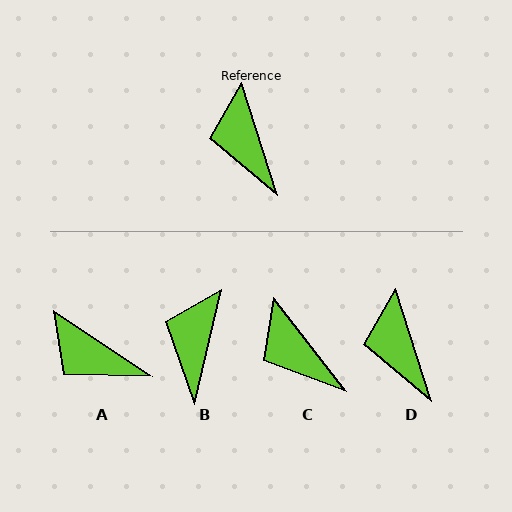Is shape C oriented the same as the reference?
No, it is off by about 20 degrees.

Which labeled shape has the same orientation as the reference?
D.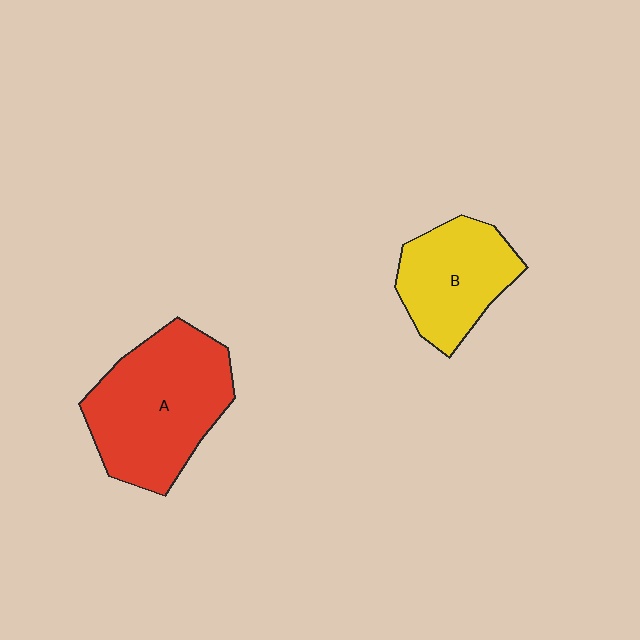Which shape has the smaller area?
Shape B (yellow).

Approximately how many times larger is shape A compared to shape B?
Approximately 1.5 times.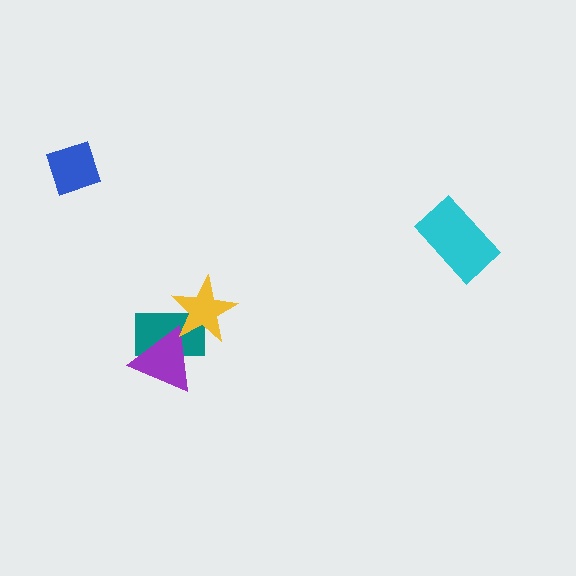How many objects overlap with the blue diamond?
0 objects overlap with the blue diamond.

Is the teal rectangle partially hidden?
Yes, it is partially covered by another shape.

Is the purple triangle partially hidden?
Yes, it is partially covered by another shape.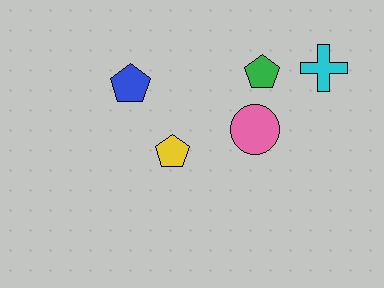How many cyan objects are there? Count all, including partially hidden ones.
There is 1 cyan object.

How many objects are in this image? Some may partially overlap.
There are 5 objects.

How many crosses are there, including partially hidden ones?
There is 1 cross.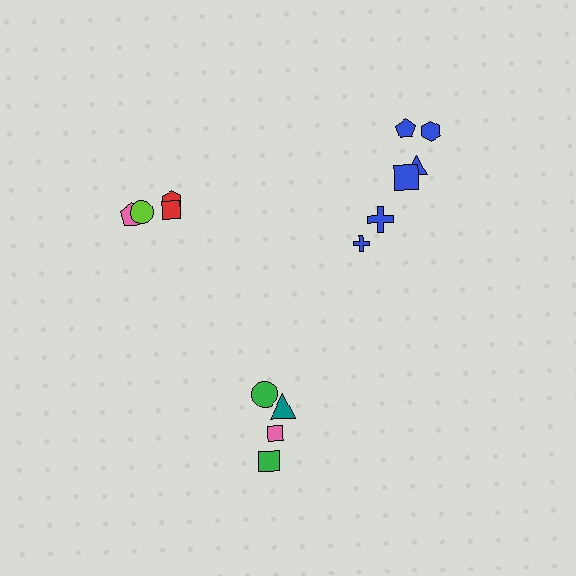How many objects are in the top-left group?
There are 4 objects.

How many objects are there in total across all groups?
There are 14 objects.